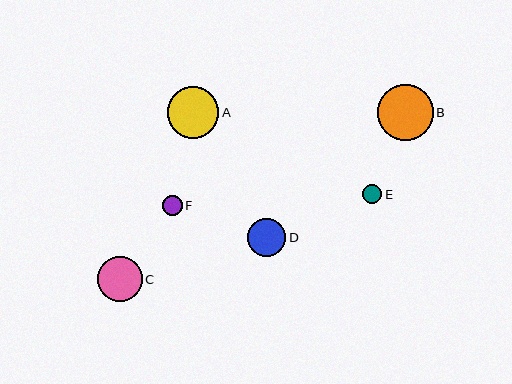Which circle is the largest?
Circle B is the largest with a size of approximately 56 pixels.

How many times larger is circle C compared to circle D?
Circle C is approximately 1.2 times the size of circle D.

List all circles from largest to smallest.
From largest to smallest: B, A, C, D, F, E.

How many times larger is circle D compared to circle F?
Circle D is approximately 1.9 times the size of circle F.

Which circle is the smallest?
Circle E is the smallest with a size of approximately 19 pixels.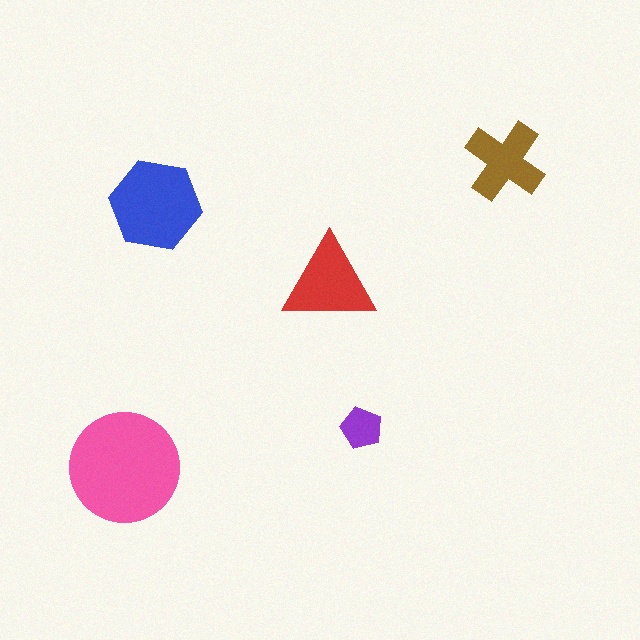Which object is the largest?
The pink circle.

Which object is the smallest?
The purple pentagon.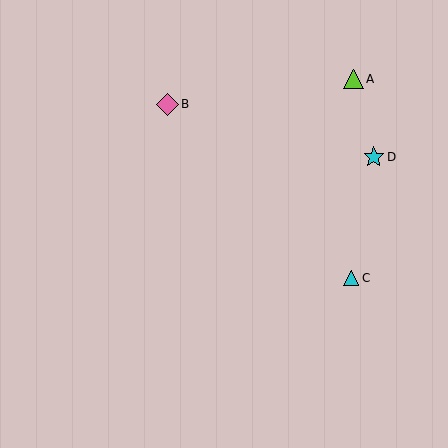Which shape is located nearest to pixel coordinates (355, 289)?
The cyan triangle (labeled C) at (351, 278) is nearest to that location.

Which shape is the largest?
The pink diamond (labeled B) is the largest.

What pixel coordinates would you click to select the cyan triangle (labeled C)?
Click at (351, 278) to select the cyan triangle C.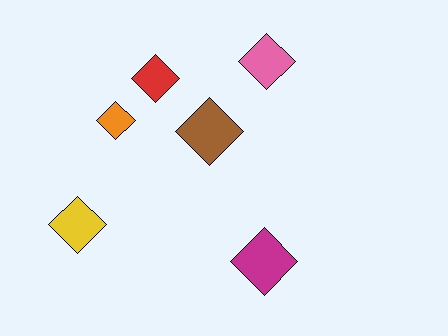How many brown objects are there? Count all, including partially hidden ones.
There is 1 brown object.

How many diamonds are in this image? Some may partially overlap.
There are 6 diamonds.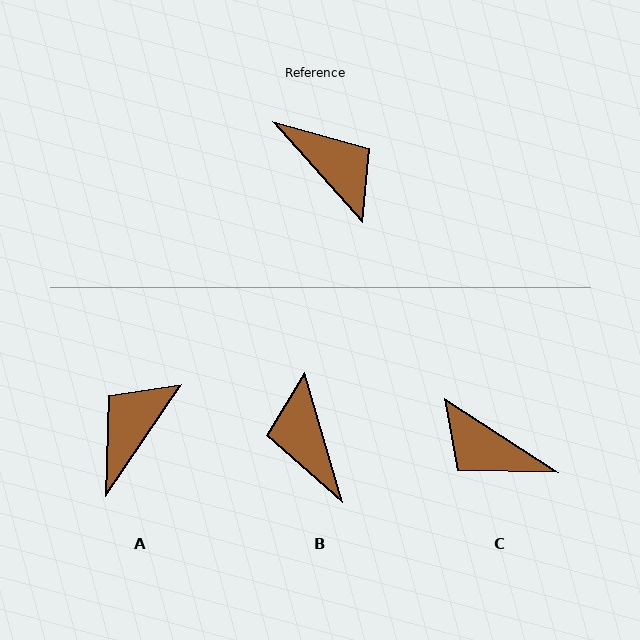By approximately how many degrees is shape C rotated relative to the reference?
Approximately 165 degrees clockwise.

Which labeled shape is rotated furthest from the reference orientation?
C, about 165 degrees away.